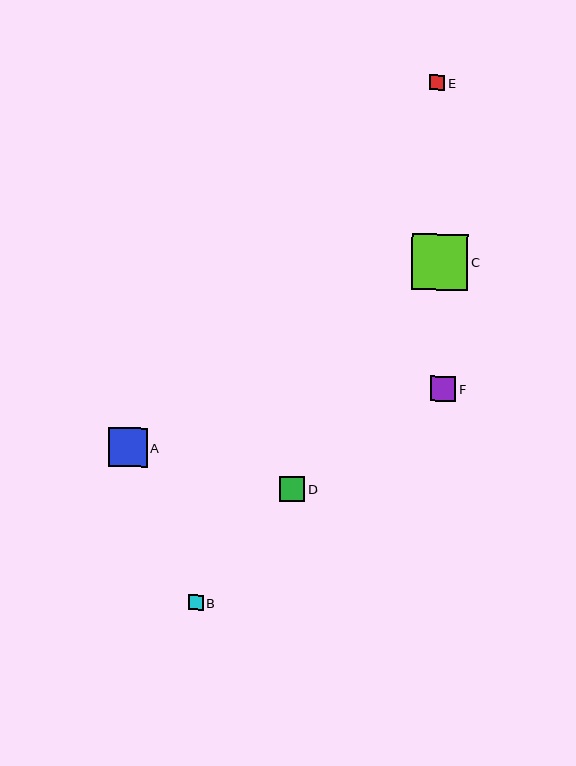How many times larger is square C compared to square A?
Square C is approximately 1.4 times the size of square A.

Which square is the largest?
Square C is the largest with a size of approximately 56 pixels.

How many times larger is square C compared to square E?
Square C is approximately 3.7 times the size of square E.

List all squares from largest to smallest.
From largest to smallest: C, A, F, D, B, E.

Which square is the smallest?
Square E is the smallest with a size of approximately 15 pixels.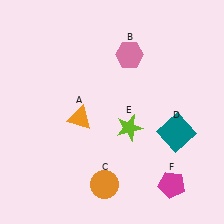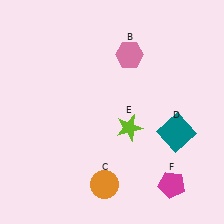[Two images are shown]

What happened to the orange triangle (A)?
The orange triangle (A) was removed in Image 2. It was in the bottom-left area of Image 1.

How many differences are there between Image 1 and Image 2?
There is 1 difference between the two images.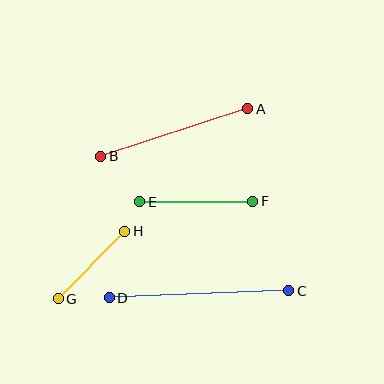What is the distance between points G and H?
The distance is approximately 95 pixels.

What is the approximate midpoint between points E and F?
The midpoint is at approximately (196, 201) pixels.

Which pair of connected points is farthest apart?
Points C and D are farthest apart.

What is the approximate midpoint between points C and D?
The midpoint is at approximately (199, 294) pixels.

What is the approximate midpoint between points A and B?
The midpoint is at approximately (174, 132) pixels.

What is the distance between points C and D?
The distance is approximately 180 pixels.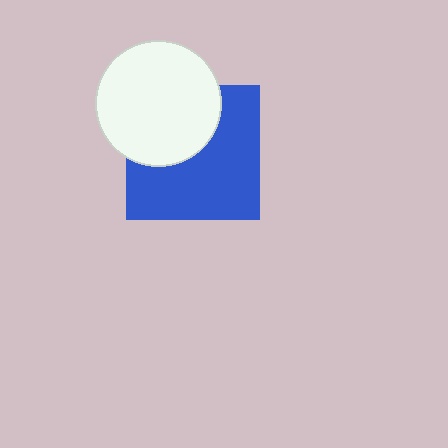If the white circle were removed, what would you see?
You would see the complete blue square.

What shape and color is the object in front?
The object in front is a white circle.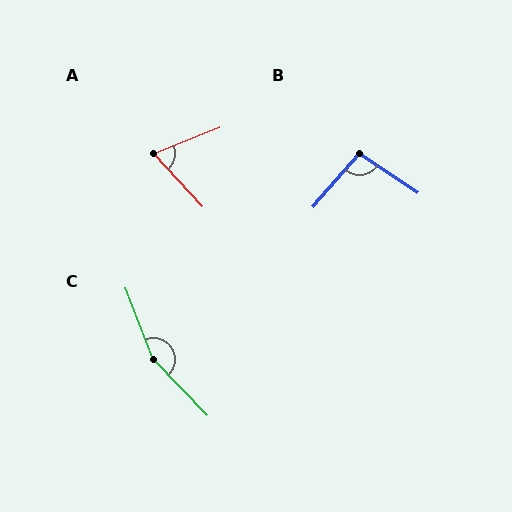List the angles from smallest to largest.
A (70°), B (98°), C (157°).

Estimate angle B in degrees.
Approximately 98 degrees.